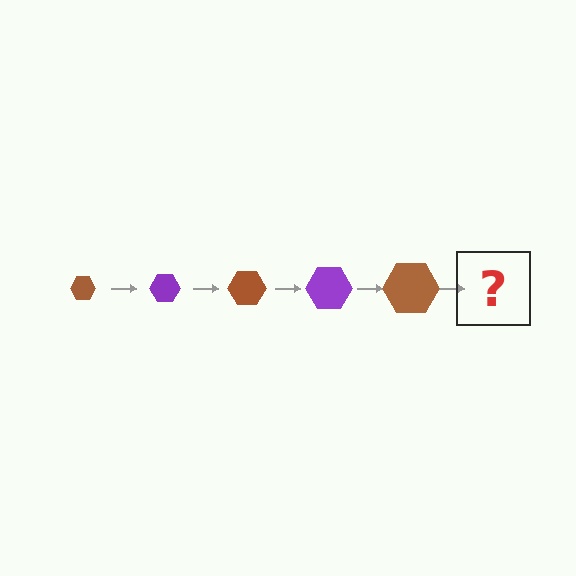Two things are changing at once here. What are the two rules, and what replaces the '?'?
The two rules are that the hexagon grows larger each step and the color cycles through brown and purple. The '?' should be a purple hexagon, larger than the previous one.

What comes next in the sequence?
The next element should be a purple hexagon, larger than the previous one.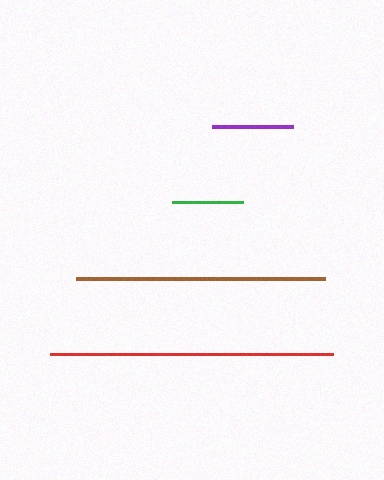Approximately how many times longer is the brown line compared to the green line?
The brown line is approximately 3.5 times the length of the green line.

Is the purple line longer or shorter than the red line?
The red line is longer than the purple line.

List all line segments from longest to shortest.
From longest to shortest: red, brown, purple, green.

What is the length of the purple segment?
The purple segment is approximately 81 pixels long.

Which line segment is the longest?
The red line is the longest at approximately 284 pixels.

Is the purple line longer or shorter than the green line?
The purple line is longer than the green line.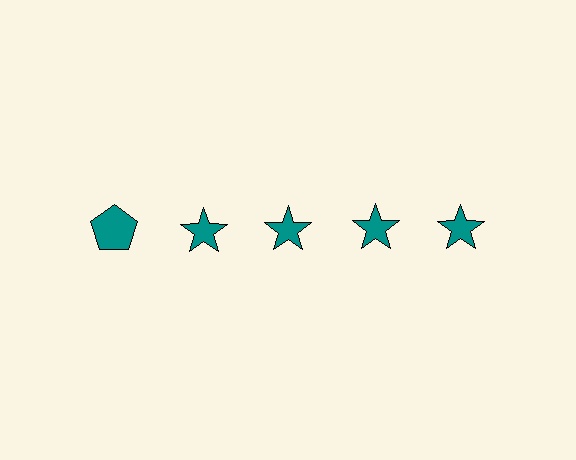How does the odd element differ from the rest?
It has a different shape: pentagon instead of star.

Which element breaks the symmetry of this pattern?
The teal pentagon in the top row, leftmost column breaks the symmetry. All other shapes are teal stars.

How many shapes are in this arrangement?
There are 5 shapes arranged in a grid pattern.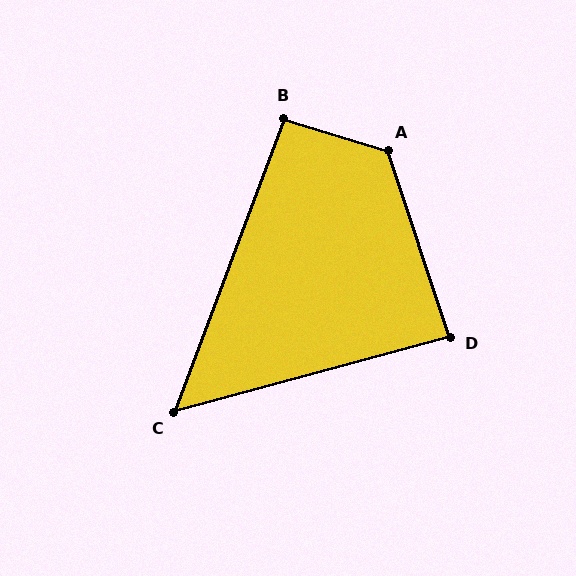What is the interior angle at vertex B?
Approximately 93 degrees (approximately right).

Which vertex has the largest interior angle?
A, at approximately 126 degrees.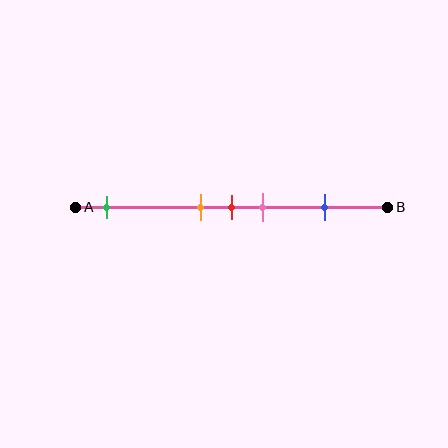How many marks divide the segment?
There are 5 marks dividing the segment.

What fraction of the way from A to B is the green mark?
The green mark is approximately 10% (0.1) of the way from A to B.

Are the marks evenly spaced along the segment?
No, the marks are not evenly spaced.